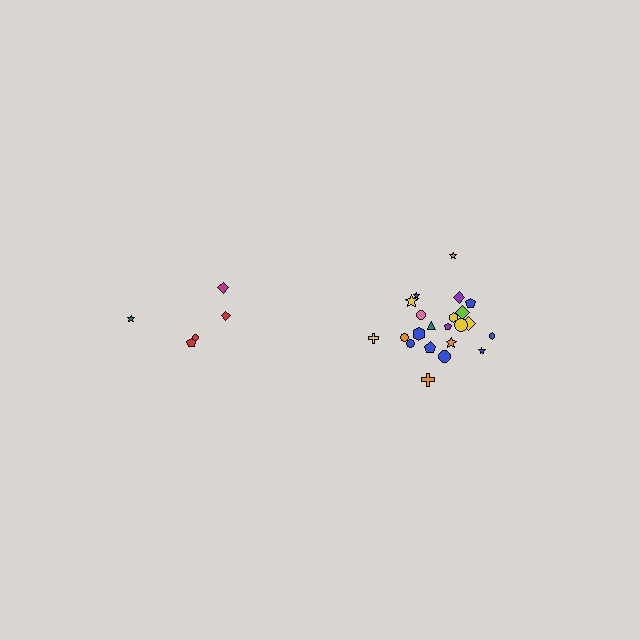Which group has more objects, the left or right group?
The right group.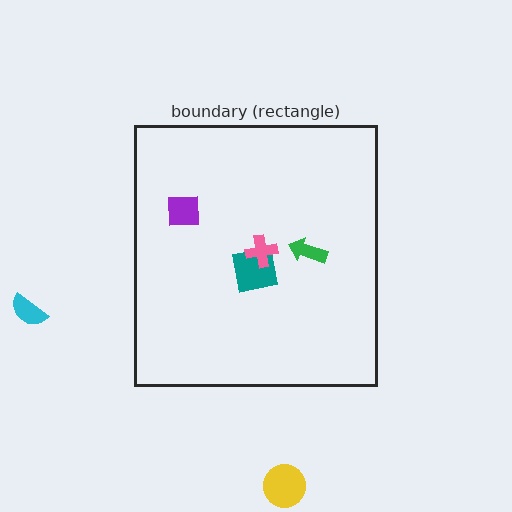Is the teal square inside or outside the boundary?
Inside.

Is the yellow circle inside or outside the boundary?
Outside.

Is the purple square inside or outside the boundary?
Inside.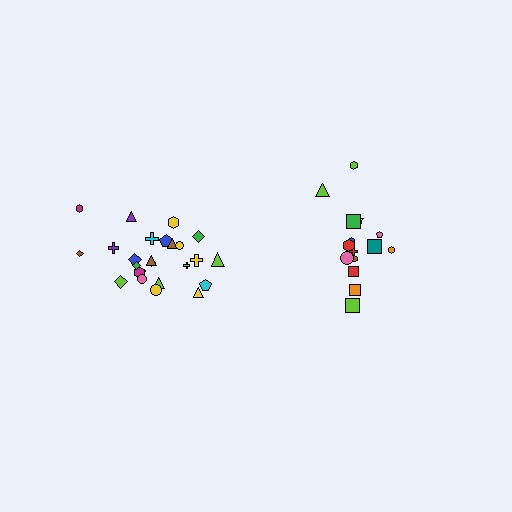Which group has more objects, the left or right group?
The left group.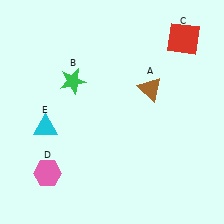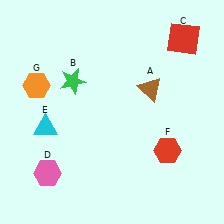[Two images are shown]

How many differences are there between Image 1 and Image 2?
There are 2 differences between the two images.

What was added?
A red hexagon (F), an orange hexagon (G) were added in Image 2.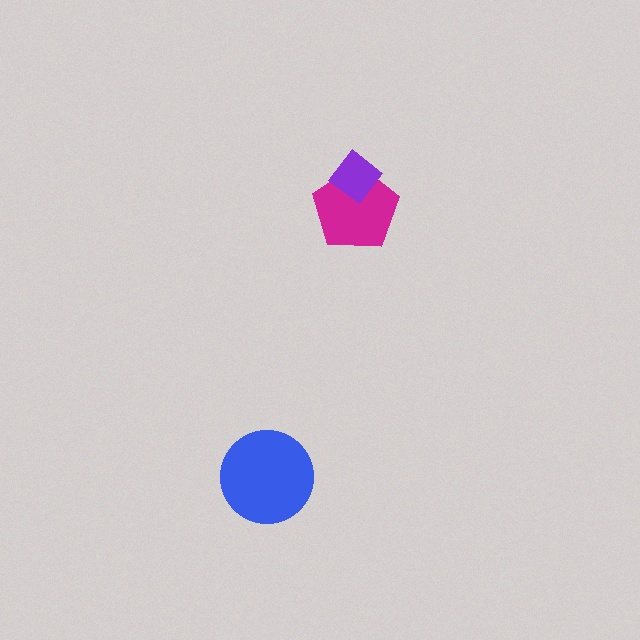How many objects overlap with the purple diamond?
1 object overlaps with the purple diamond.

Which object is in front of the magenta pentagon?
The purple diamond is in front of the magenta pentagon.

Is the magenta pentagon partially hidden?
Yes, it is partially covered by another shape.